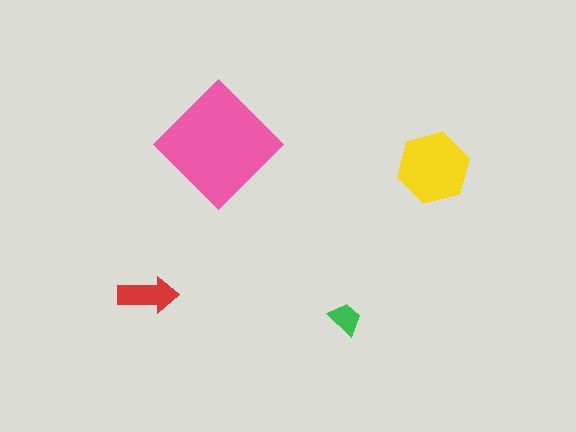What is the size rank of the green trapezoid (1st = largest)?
4th.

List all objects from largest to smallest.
The pink diamond, the yellow hexagon, the red arrow, the green trapezoid.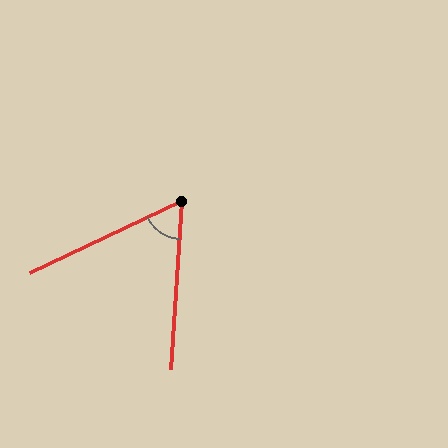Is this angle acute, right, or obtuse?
It is acute.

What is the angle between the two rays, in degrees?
Approximately 61 degrees.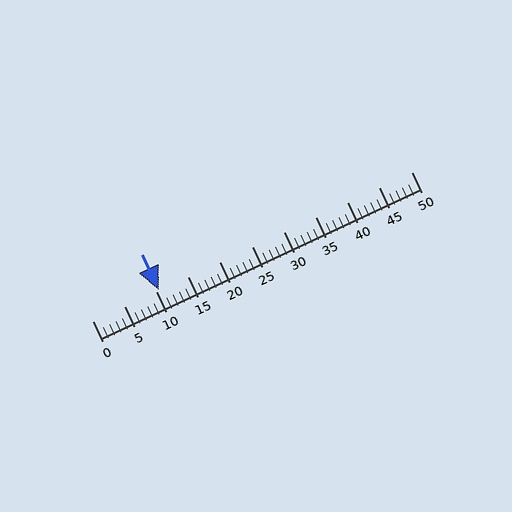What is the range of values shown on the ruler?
The ruler shows values from 0 to 50.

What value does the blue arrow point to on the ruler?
The blue arrow points to approximately 10.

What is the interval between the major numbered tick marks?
The major tick marks are spaced 5 units apart.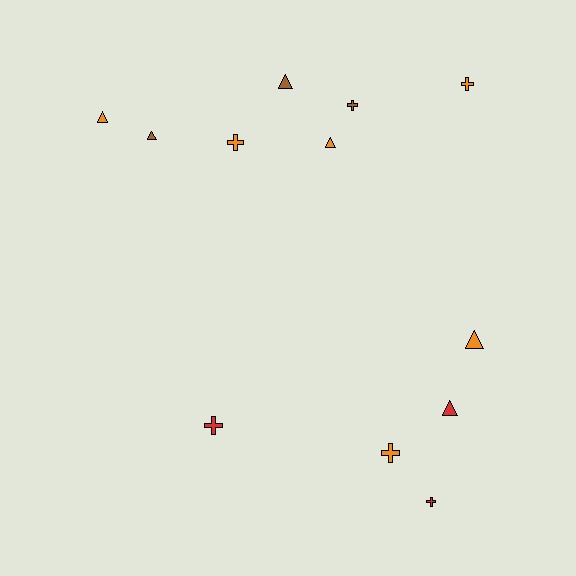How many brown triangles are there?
There are 2 brown triangles.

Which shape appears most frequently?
Cross, with 6 objects.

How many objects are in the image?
There are 12 objects.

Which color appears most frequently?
Orange, with 6 objects.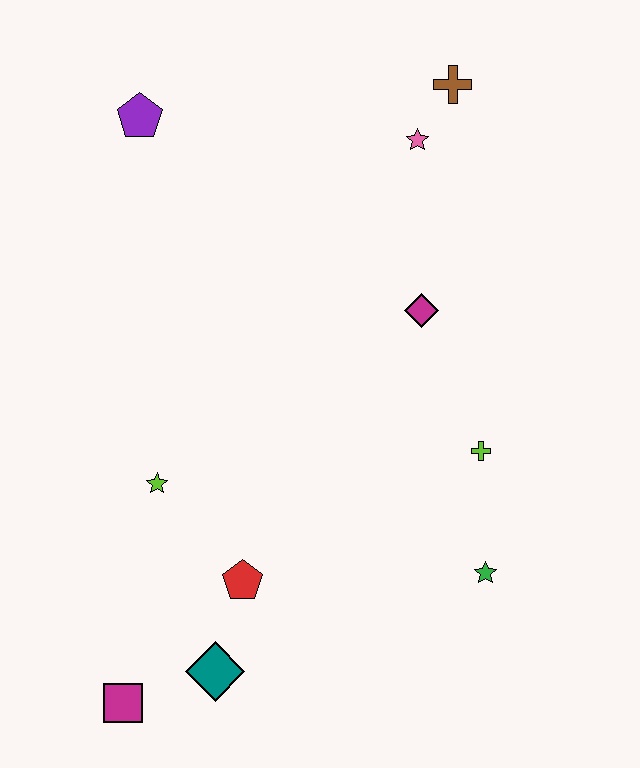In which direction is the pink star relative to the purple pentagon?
The pink star is to the right of the purple pentagon.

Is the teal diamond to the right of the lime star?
Yes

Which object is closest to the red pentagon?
The teal diamond is closest to the red pentagon.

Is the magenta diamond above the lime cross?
Yes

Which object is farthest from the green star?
The purple pentagon is farthest from the green star.